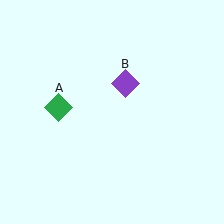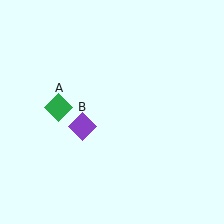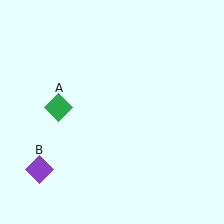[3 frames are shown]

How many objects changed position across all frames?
1 object changed position: purple diamond (object B).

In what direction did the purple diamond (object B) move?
The purple diamond (object B) moved down and to the left.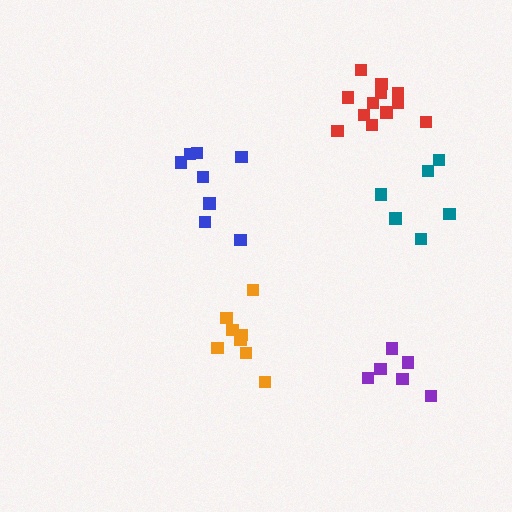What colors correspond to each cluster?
The clusters are colored: purple, blue, orange, teal, red.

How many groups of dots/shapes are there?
There are 5 groups.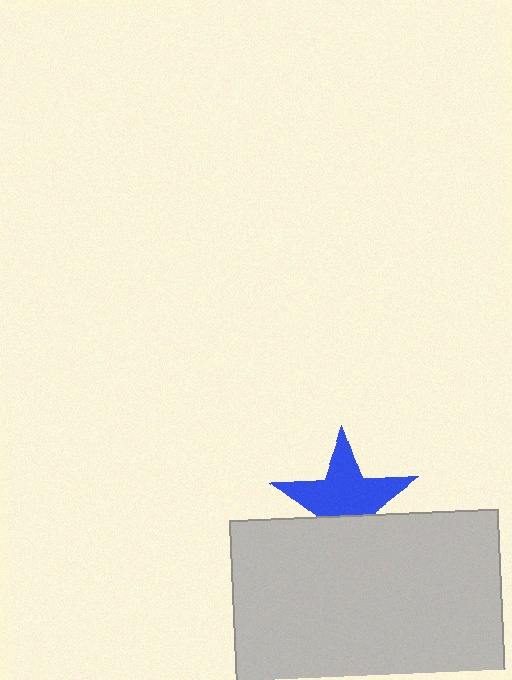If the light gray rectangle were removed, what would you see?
You would see the complete blue star.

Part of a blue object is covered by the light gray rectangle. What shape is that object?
It is a star.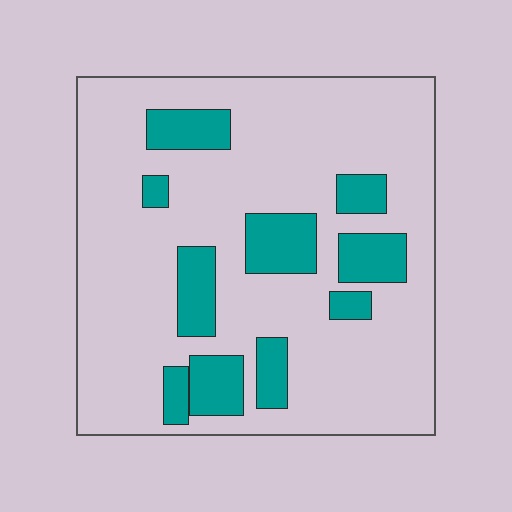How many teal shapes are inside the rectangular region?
10.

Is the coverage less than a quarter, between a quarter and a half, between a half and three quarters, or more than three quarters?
Less than a quarter.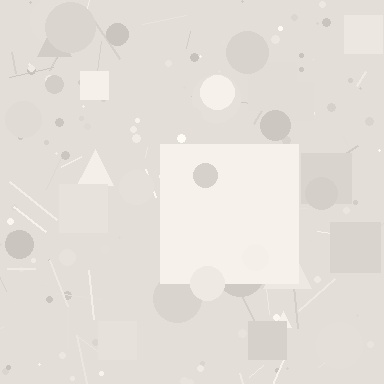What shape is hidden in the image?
A square is hidden in the image.